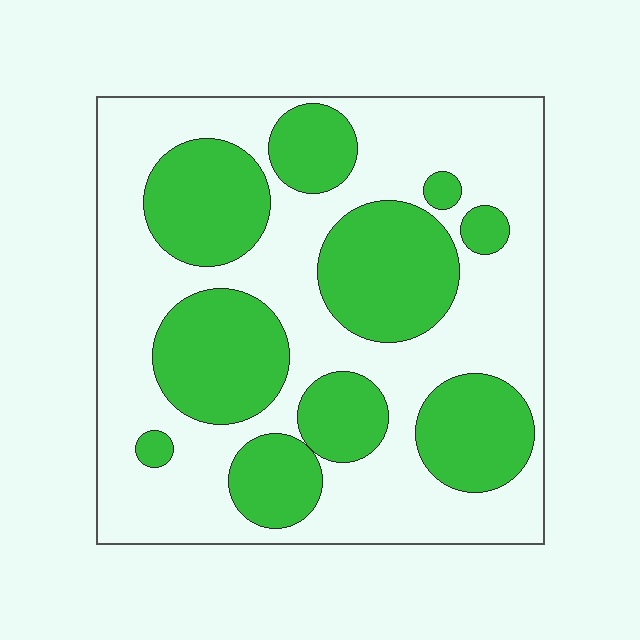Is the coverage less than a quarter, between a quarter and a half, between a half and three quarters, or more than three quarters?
Between a quarter and a half.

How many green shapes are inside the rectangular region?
10.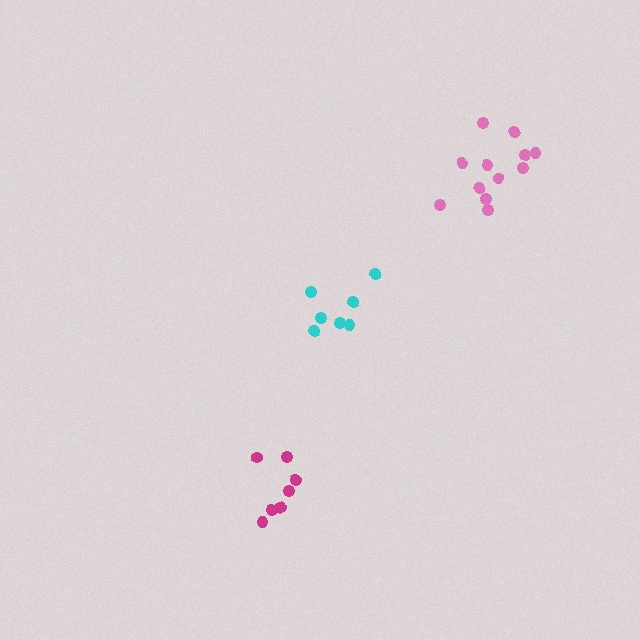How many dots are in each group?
Group 1: 7 dots, Group 2: 12 dots, Group 3: 7 dots (26 total).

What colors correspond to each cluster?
The clusters are colored: cyan, pink, magenta.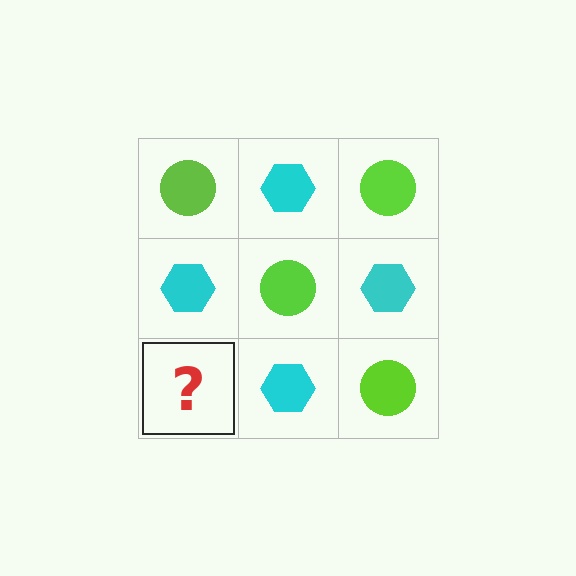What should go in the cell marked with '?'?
The missing cell should contain a lime circle.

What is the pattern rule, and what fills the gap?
The rule is that it alternates lime circle and cyan hexagon in a checkerboard pattern. The gap should be filled with a lime circle.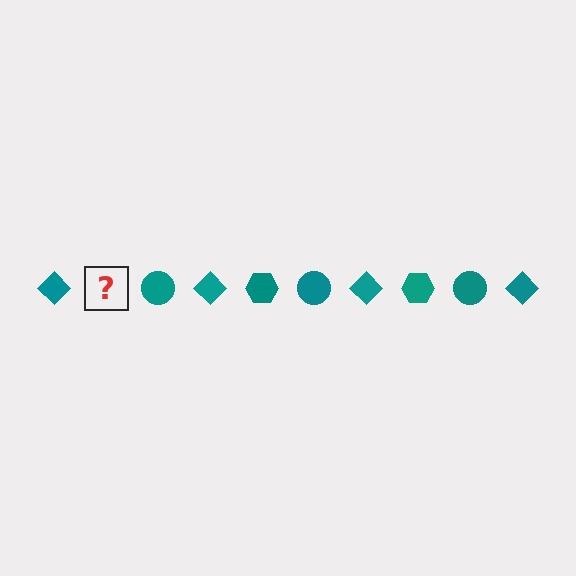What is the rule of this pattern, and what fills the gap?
The rule is that the pattern cycles through diamond, hexagon, circle shapes in teal. The gap should be filled with a teal hexagon.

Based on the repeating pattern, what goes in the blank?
The blank should be a teal hexagon.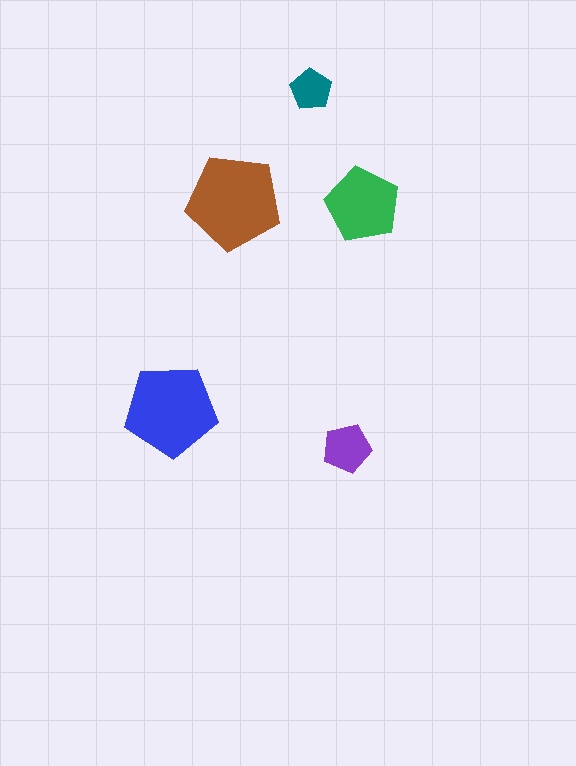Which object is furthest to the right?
The green pentagon is rightmost.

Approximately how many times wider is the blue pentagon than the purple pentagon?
About 2 times wider.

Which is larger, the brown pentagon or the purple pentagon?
The brown one.